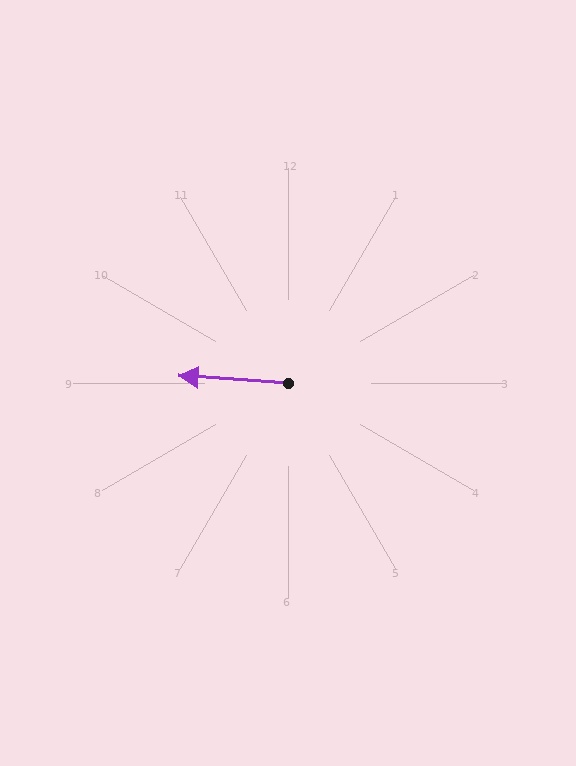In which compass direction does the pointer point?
West.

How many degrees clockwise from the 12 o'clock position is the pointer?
Approximately 274 degrees.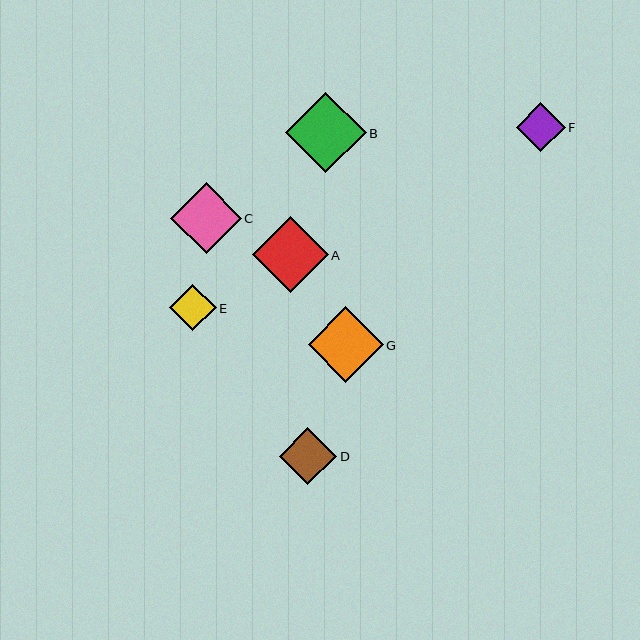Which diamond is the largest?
Diamond B is the largest with a size of approximately 80 pixels.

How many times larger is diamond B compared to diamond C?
Diamond B is approximately 1.1 times the size of diamond C.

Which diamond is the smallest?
Diamond E is the smallest with a size of approximately 47 pixels.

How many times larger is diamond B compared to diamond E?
Diamond B is approximately 1.7 times the size of diamond E.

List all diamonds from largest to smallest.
From largest to smallest: B, A, G, C, D, F, E.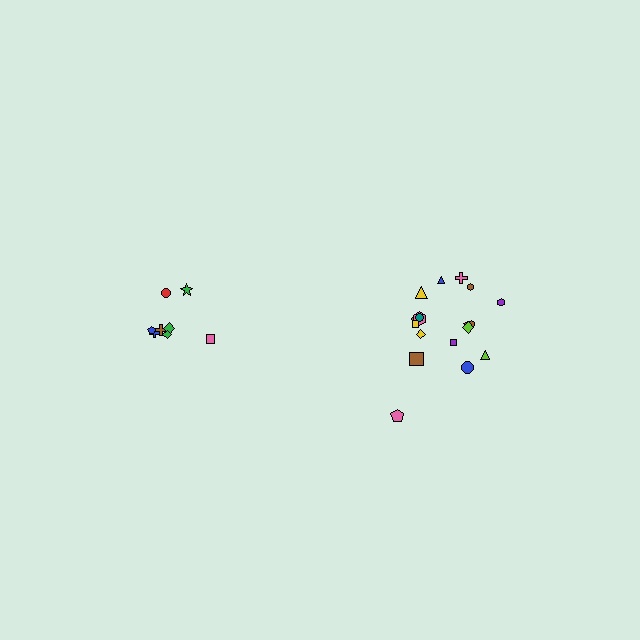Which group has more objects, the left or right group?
The right group.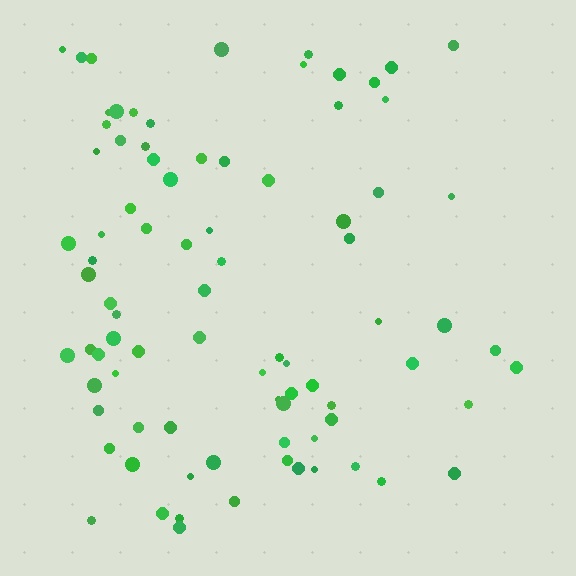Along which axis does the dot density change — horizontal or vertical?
Horizontal.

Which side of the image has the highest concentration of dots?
The left.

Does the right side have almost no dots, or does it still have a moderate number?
Still a moderate number, just noticeably fewer than the left.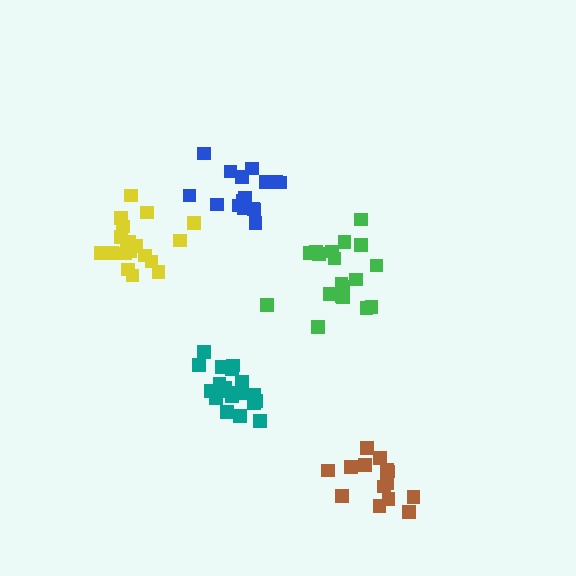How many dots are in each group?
Group 1: 20 dots, Group 2: 19 dots, Group 3: 16 dots, Group 4: 14 dots, Group 5: 19 dots (88 total).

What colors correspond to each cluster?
The clusters are colored: teal, green, blue, brown, yellow.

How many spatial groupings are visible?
There are 5 spatial groupings.